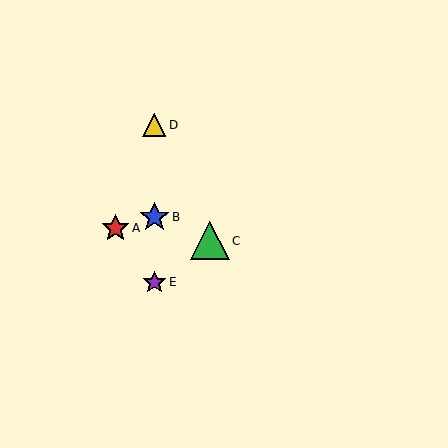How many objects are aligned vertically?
3 objects (B, D, E) are aligned vertically.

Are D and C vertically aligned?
No, D is at x≈154 and C is at x≈210.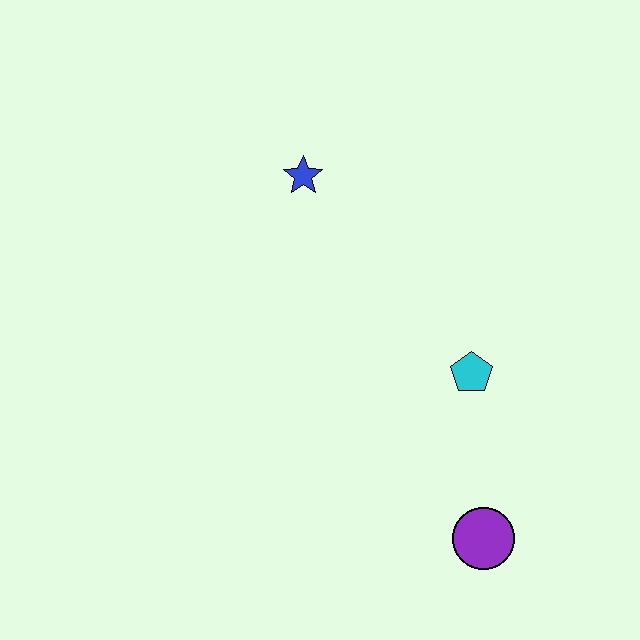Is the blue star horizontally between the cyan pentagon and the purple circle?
No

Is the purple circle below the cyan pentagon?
Yes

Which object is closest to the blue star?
The cyan pentagon is closest to the blue star.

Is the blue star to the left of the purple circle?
Yes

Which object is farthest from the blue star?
The purple circle is farthest from the blue star.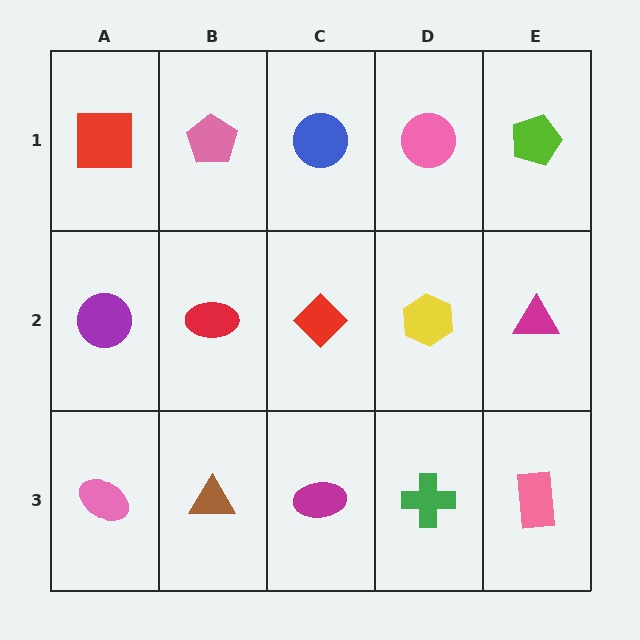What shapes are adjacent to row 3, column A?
A purple circle (row 2, column A), a brown triangle (row 3, column B).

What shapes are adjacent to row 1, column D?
A yellow hexagon (row 2, column D), a blue circle (row 1, column C), a lime pentagon (row 1, column E).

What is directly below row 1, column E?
A magenta triangle.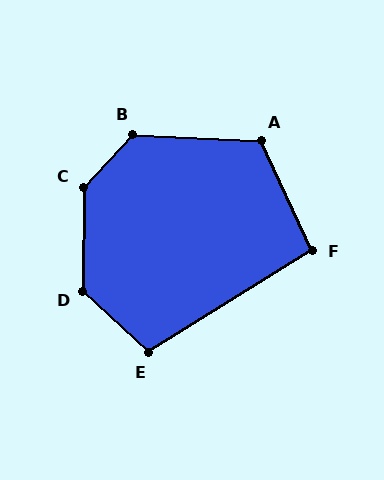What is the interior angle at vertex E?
Approximately 105 degrees (obtuse).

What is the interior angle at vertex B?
Approximately 131 degrees (obtuse).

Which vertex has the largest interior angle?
C, at approximately 137 degrees.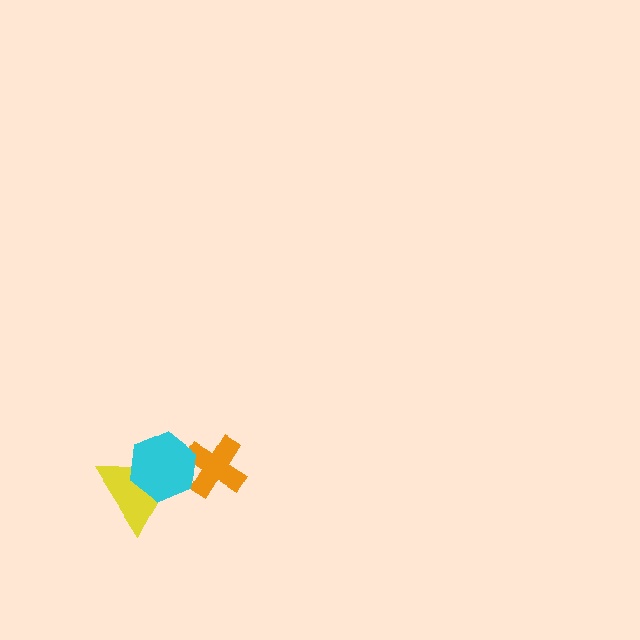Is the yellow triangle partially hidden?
Yes, it is partially covered by another shape.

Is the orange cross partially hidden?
Yes, it is partially covered by another shape.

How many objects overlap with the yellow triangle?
1 object overlaps with the yellow triangle.